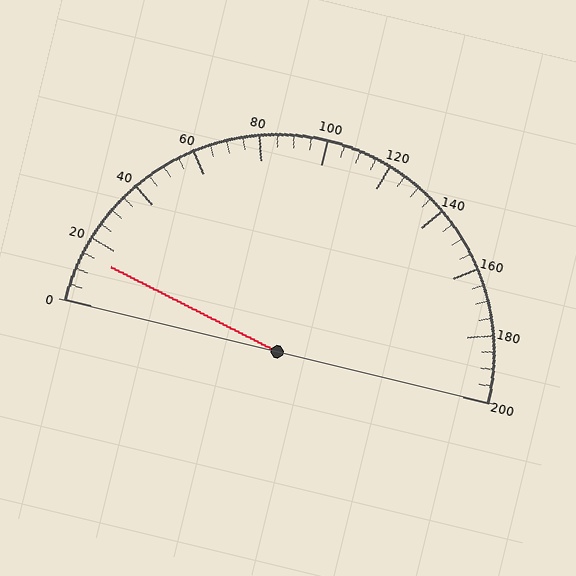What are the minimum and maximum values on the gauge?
The gauge ranges from 0 to 200.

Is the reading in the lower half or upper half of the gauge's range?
The reading is in the lower half of the range (0 to 200).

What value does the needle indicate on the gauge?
The needle indicates approximately 15.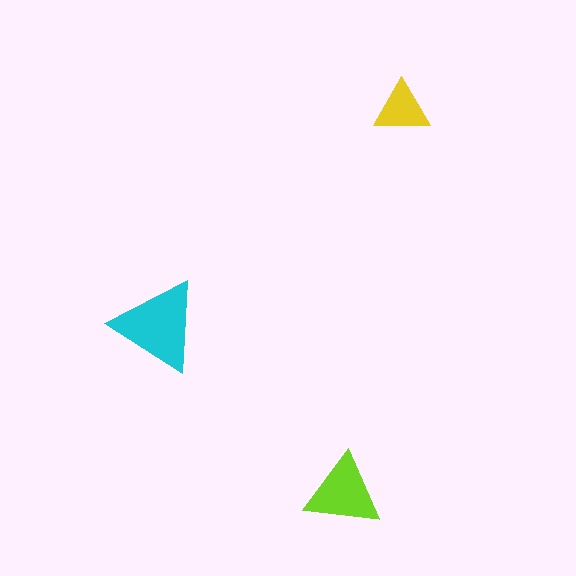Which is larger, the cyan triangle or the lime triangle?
The cyan one.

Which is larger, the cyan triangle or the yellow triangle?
The cyan one.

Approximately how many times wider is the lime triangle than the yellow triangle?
About 1.5 times wider.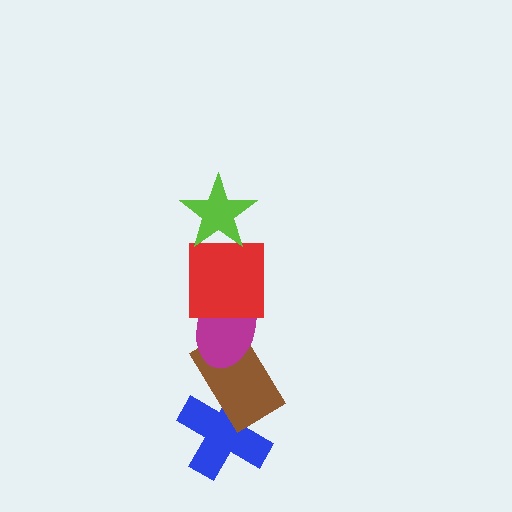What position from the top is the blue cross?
The blue cross is 5th from the top.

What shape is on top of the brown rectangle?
The magenta ellipse is on top of the brown rectangle.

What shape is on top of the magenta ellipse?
The red square is on top of the magenta ellipse.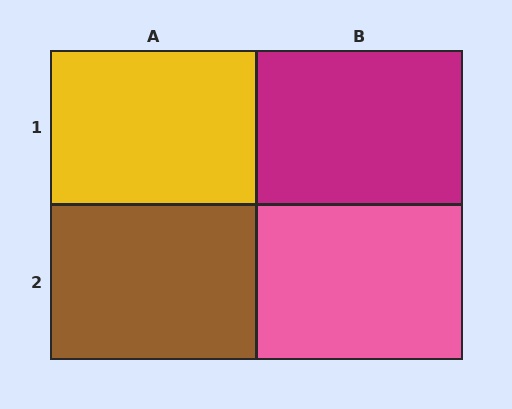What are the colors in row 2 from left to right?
Brown, pink.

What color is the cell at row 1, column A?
Yellow.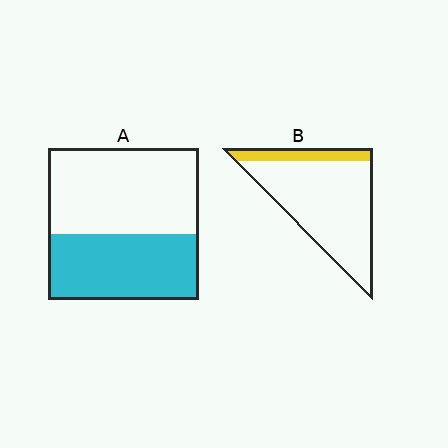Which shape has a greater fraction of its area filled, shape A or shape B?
Shape A.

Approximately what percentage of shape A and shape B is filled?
A is approximately 45% and B is approximately 15%.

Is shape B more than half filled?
No.